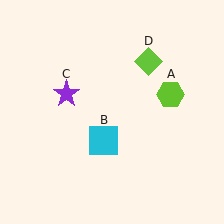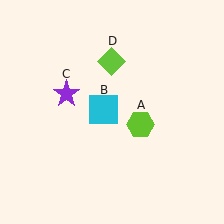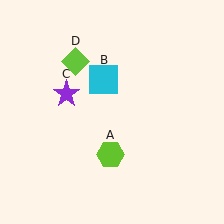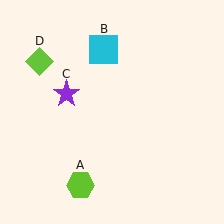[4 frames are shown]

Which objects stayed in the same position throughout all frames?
Purple star (object C) remained stationary.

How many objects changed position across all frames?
3 objects changed position: lime hexagon (object A), cyan square (object B), lime diamond (object D).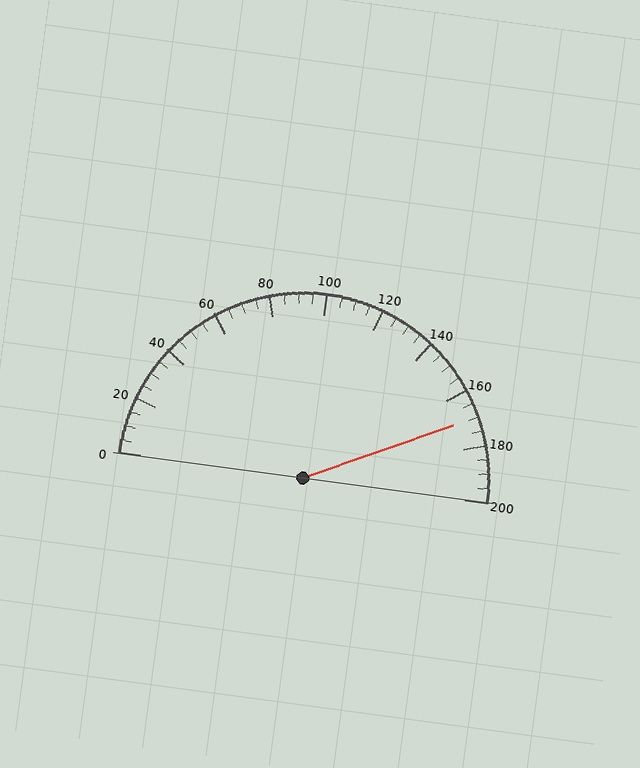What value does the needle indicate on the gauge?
The needle indicates approximately 170.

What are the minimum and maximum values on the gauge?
The gauge ranges from 0 to 200.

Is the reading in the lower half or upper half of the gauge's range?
The reading is in the upper half of the range (0 to 200).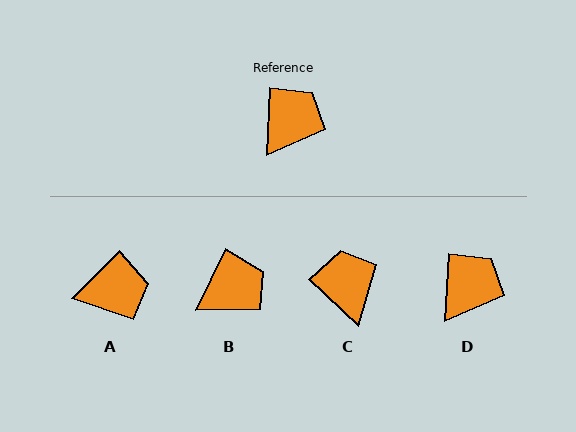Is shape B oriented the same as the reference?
No, it is off by about 23 degrees.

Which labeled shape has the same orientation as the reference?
D.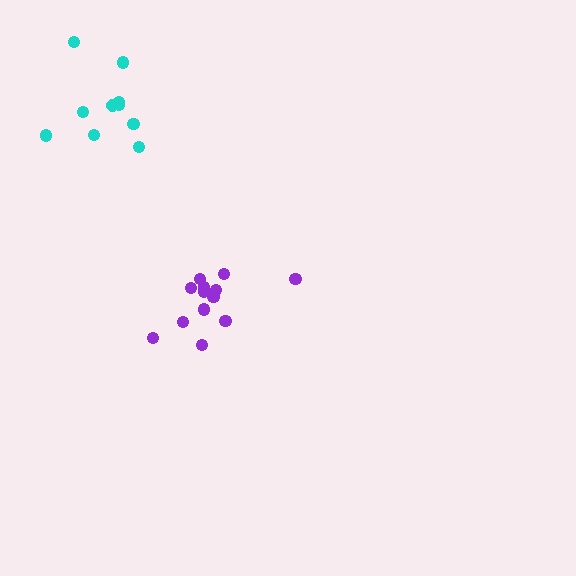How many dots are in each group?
Group 1: 13 dots, Group 2: 10 dots (23 total).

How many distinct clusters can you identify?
There are 2 distinct clusters.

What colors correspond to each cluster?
The clusters are colored: purple, cyan.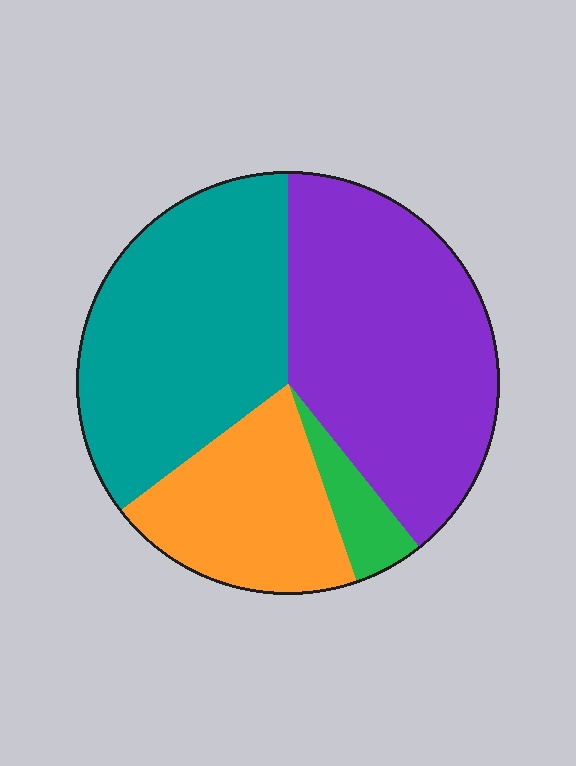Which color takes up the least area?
Green, at roughly 5%.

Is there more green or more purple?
Purple.